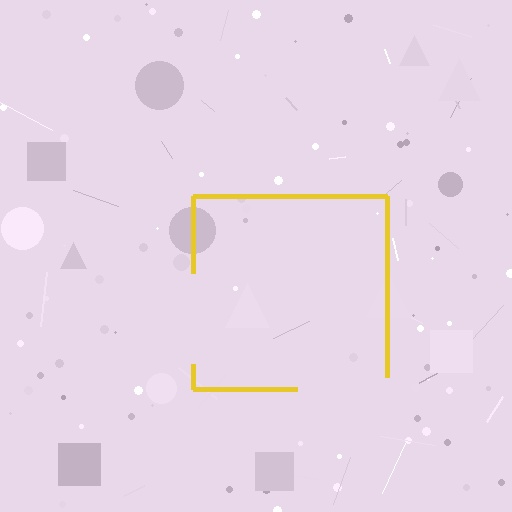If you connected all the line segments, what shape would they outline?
They would outline a square.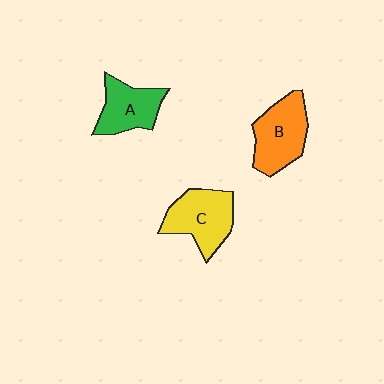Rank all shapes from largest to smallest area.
From largest to smallest: B (orange), C (yellow), A (green).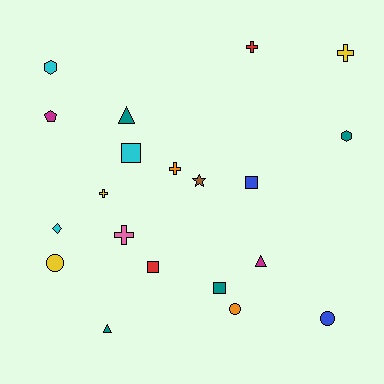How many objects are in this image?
There are 20 objects.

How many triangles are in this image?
There are 3 triangles.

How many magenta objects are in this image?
There are 2 magenta objects.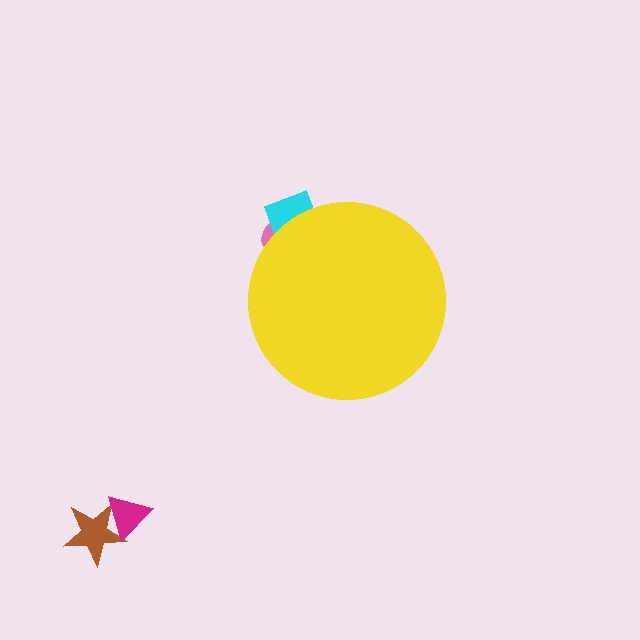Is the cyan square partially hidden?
Yes, the cyan square is partially hidden behind the yellow circle.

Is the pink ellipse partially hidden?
Yes, the pink ellipse is partially hidden behind the yellow circle.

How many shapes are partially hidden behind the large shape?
2 shapes are partially hidden.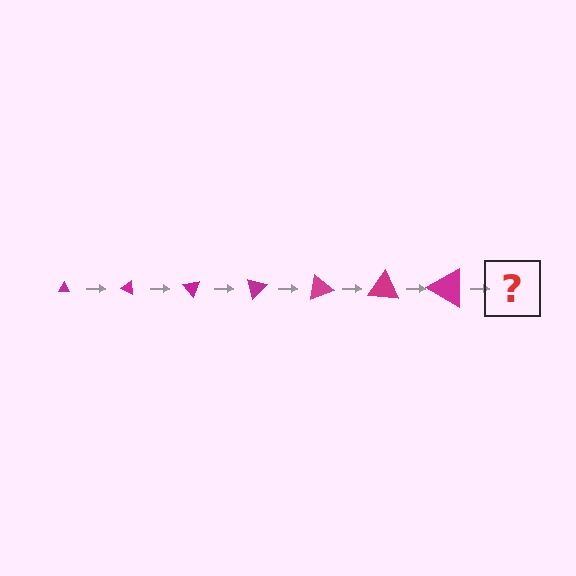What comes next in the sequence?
The next element should be a triangle, larger than the previous one and rotated 175 degrees from the start.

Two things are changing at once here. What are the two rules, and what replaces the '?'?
The two rules are that the triangle grows larger each step and it rotates 25 degrees each step. The '?' should be a triangle, larger than the previous one and rotated 175 degrees from the start.